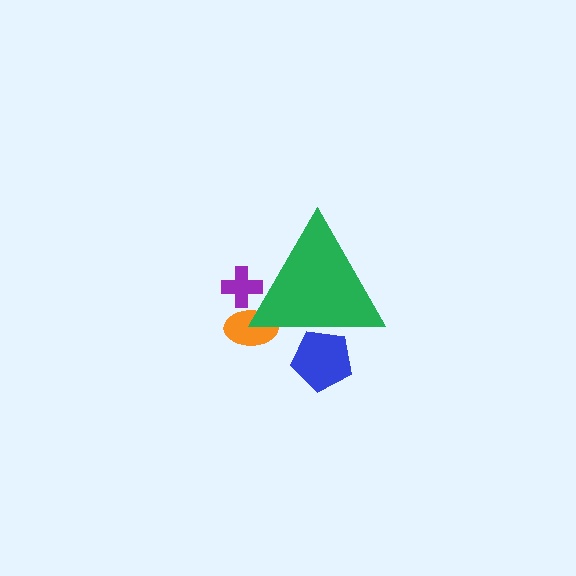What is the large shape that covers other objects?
A green triangle.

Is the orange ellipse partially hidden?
Yes, the orange ellipse is partially hidden behind the green triangle.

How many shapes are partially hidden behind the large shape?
3 shapes are partially hidden.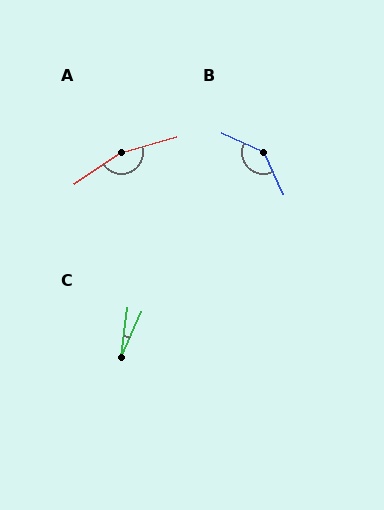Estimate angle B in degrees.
Approximately 140 degrees.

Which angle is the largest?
A, at approximately 162 degrees.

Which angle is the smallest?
C, at approximately 17 degrees.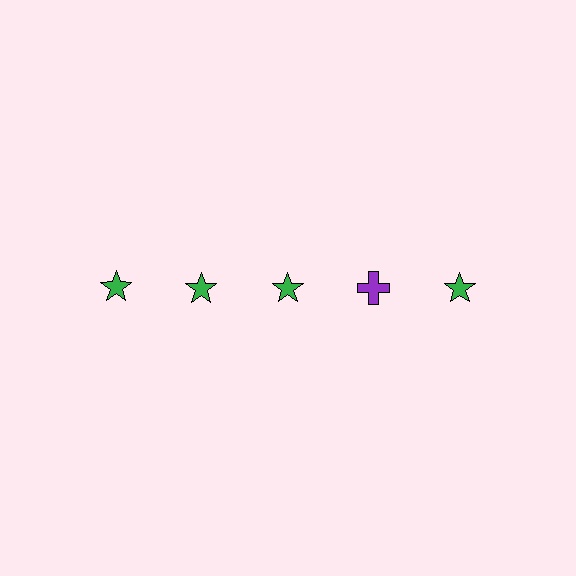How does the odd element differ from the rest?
It differs in both color (purple instead of green) and shape (cross instead of star).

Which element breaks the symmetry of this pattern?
The purple cross in the top row, second from right column breaks the symmetry. All other shapes are green stars.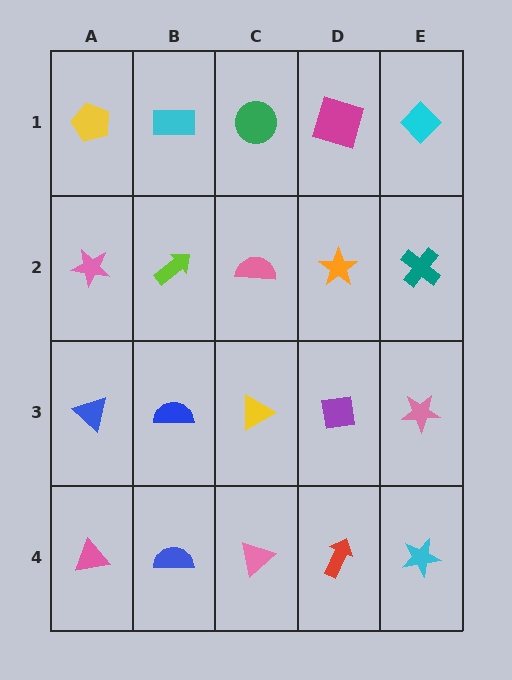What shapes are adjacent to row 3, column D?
An orange star (row 2, column D), a red arrow (row 4, column D), a yellow triangle (row 3, column C), a pink star (row 3, column E).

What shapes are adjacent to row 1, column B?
A lime arrow (row 2, column B), a yellow pentagon (row 1, column A), a green circle (row 1, column C).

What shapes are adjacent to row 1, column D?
An orange star (row 2, column D), a green circle (row 1, column C), a cyan diamond (row 1, column E).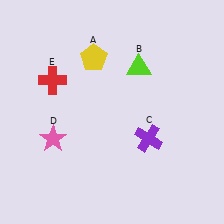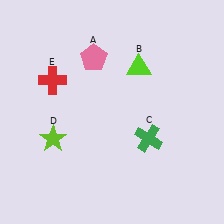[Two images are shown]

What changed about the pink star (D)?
In Image 1, D is pink. In Image 2, it changed to lime.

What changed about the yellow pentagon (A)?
In Image 1, A is yellow. In Image 2, it changed to pink.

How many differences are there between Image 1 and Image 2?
There are 3 differences between the two images.